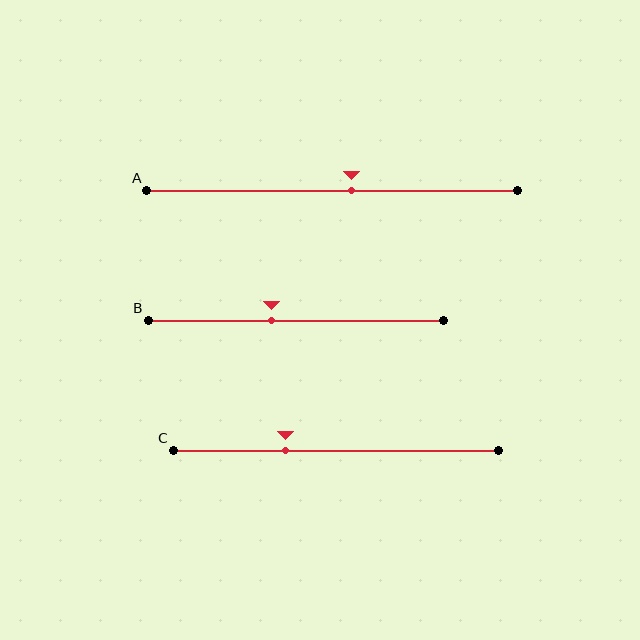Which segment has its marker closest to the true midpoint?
Segment A has its marker closest to the true midpoint.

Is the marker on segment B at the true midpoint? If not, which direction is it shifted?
No, the marker on segment B is shifted to the left by about 8% of the segment length.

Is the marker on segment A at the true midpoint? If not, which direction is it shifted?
No, the marker on segment A is shifted to the right by about 5% of the segment length.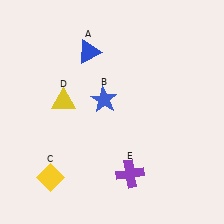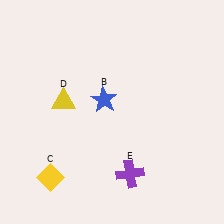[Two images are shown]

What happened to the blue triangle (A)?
The blue triangle (A) was removed in Image 2. It was in the top-left area of Image 1.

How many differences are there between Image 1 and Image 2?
There is 1 difference between the two images.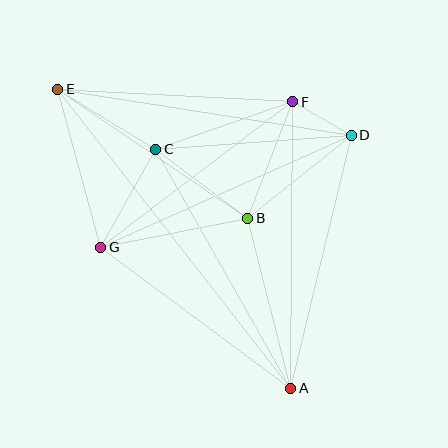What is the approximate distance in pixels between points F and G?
The distance between F and G is approximately 241 pixels.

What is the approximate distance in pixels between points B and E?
The distance between B and E is approximately 230 pixels.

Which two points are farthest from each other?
Points A and E are farthest from each other.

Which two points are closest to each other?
Points D and F are closest to each other.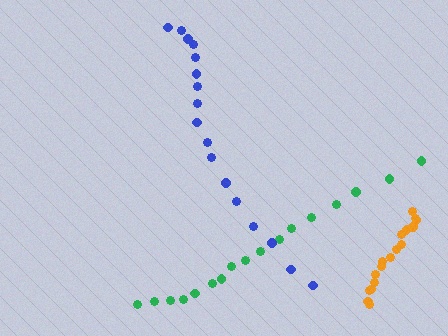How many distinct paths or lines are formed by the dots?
There are 3 distinct paths.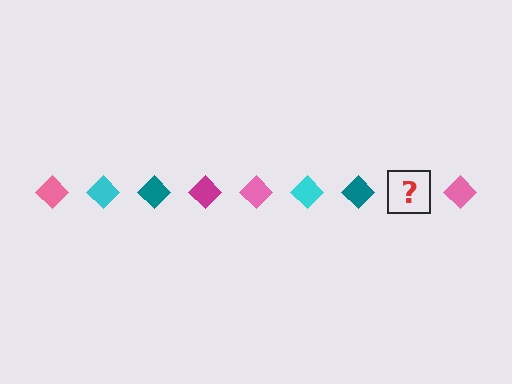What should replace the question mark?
The question mark should be replaced with a magenta diamond.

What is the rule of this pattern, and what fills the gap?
The rule is that the pattern cycles through pink, cyan, teal, magenta diamonds. The gap should be filled with a magenta diamond.